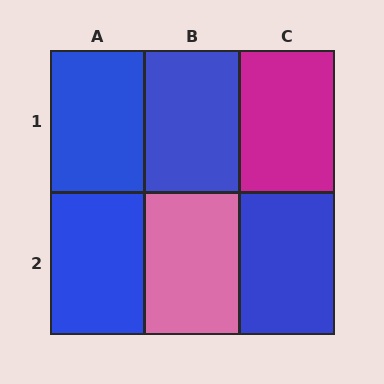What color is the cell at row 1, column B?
Blue.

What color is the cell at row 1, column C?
Magenta.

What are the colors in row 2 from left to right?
Blue, pink, blue.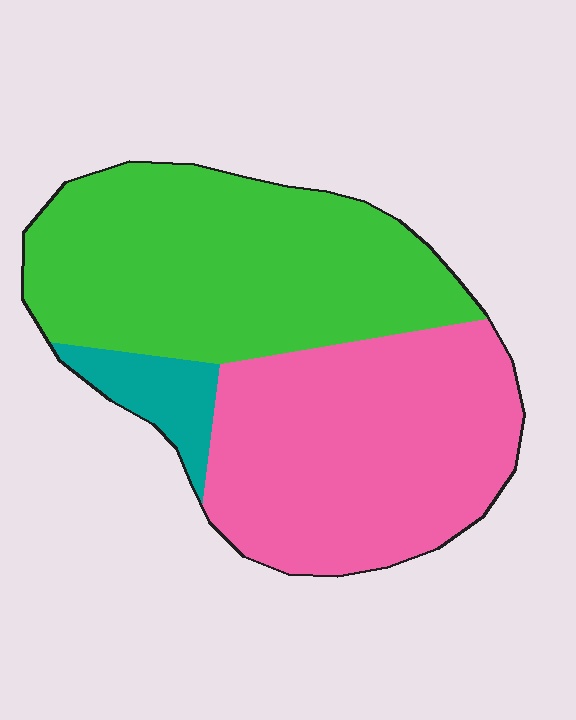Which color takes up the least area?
Teal, at roughly 5%.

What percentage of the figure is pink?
Pink covers about 45% of the figure.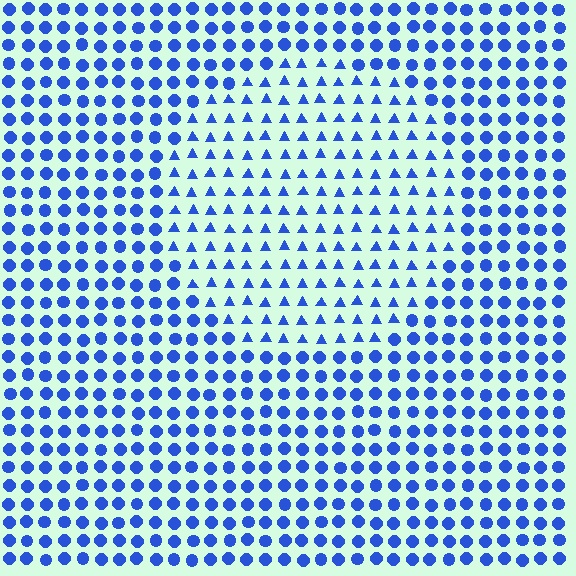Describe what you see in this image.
The image is filled with small blue elements arranged in a uniform grid. A circle-shaped region contains triangles, while the surrounding area contains circles. The boundary is defined purely by the change in element shape.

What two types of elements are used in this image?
The image uses triangles inside the circle region and circles outside it.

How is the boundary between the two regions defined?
The boundary is defined by a change in element shape: triangles inside vs. circles outside. All elements share the same color and spacing.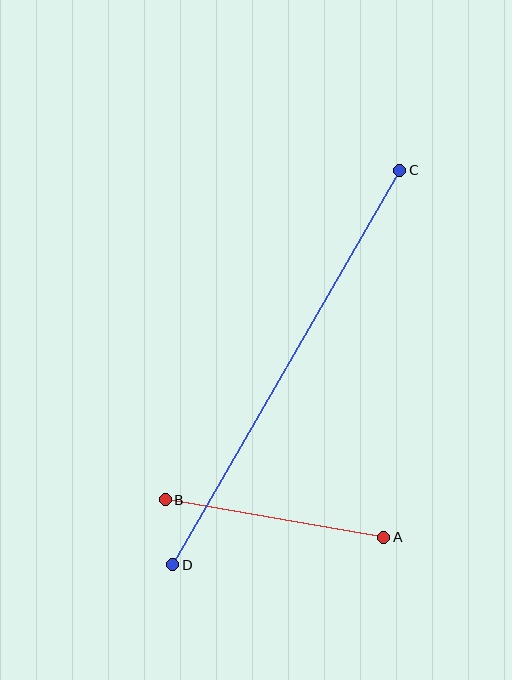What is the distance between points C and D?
The distance is approximately 455 pixels.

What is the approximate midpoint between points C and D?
The midpoint is at approximately (286, 368) pixels.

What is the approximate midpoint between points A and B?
The midpoint is at approximately (274, 518) pixels.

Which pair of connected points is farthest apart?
Points C and D are farthest apart.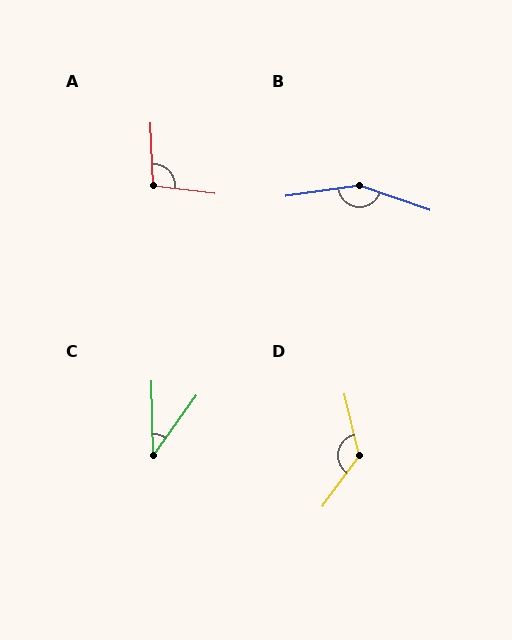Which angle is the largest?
B, at approximately 153 degrees.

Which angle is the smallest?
C, at approximately 37 degrees.